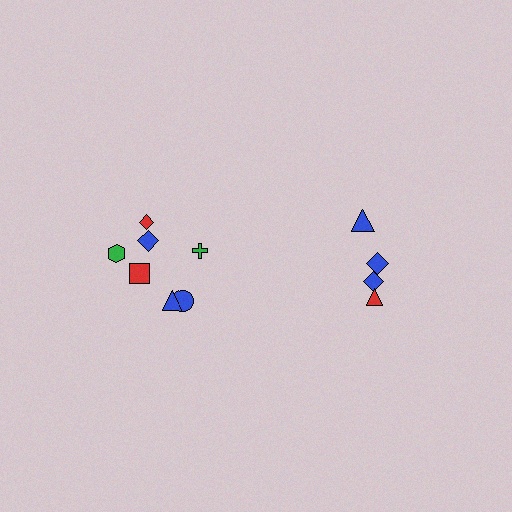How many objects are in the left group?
There are 7 objects.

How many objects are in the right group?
There are 4 objects.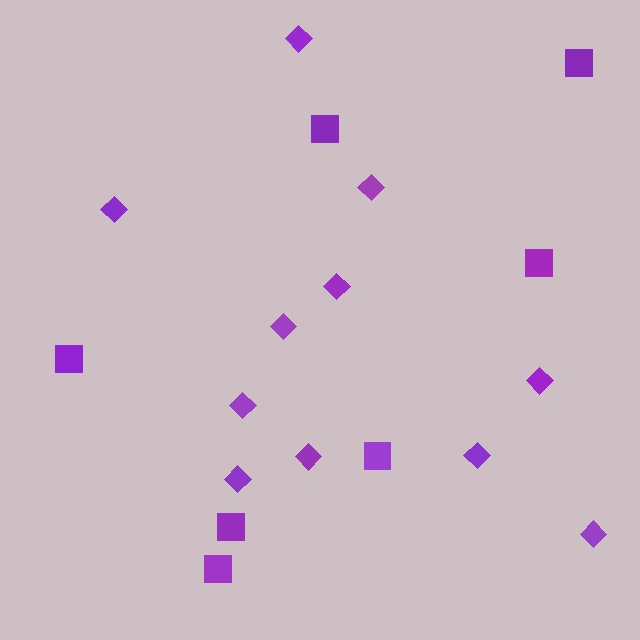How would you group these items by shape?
There are 2 groups: one group of squares (7) and one group of diamonds (11).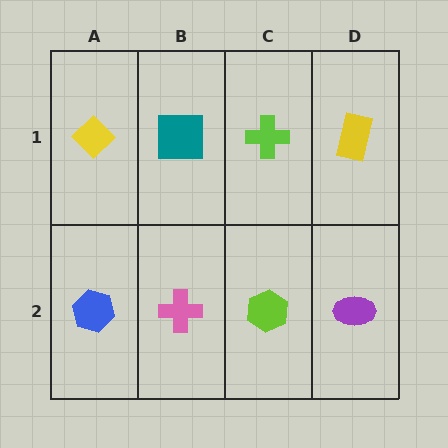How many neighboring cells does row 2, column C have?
3.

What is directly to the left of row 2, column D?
A lime hexagon.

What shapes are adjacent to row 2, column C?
A lime cross (row 1, column C), a pink cross (row 2, column B), a purple ellipse (row 2, column D).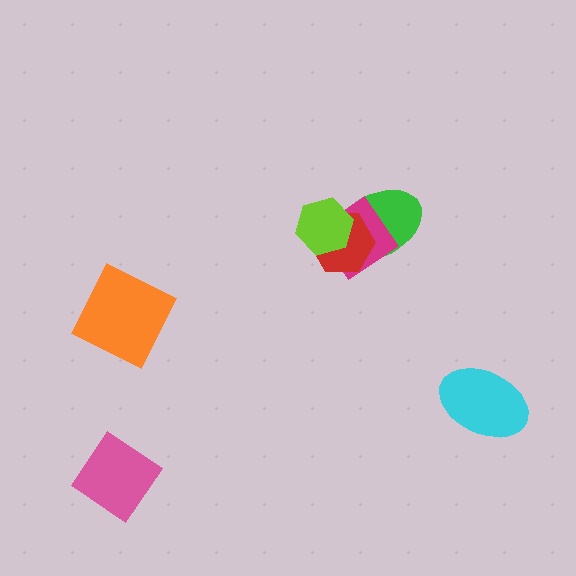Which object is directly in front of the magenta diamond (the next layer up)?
The red hexagon is directly in front of the magenta diamond.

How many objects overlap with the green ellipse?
3 objects overlap with the green ellipse.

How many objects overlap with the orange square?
0 objects overlap with the orange square.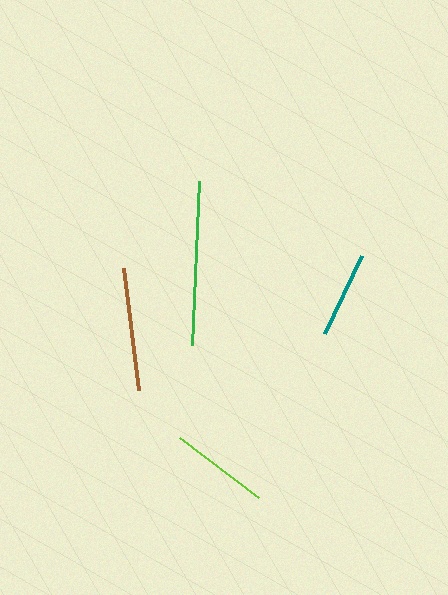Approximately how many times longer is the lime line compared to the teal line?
The lime line is approximately 1.2 times the length of the teal line.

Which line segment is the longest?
The green line is the longest at approximately 164 pixels.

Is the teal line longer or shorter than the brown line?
The brown line is longer than the teal line.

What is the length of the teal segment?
The teal segment is approximately 86 pixels long.